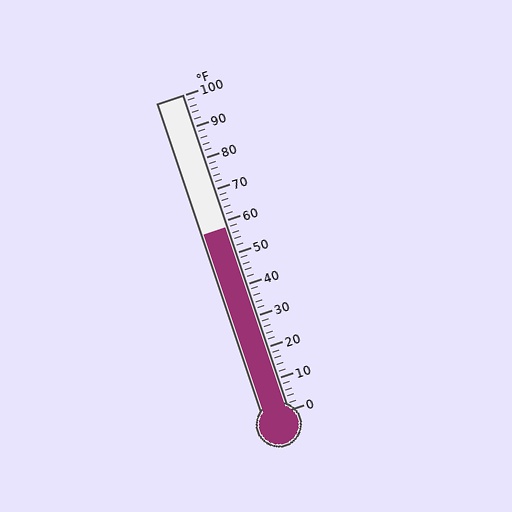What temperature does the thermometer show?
The thermometer shows approximately 58°F.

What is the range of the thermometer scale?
The thermometer scale ranges from 0°F to 100°F.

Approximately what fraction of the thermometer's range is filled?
The thermometer is filled to approximately 60% of its range.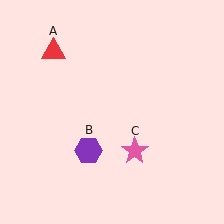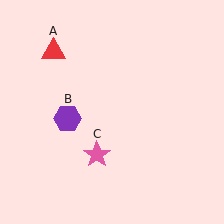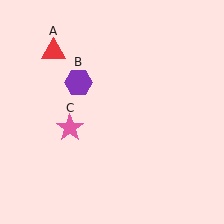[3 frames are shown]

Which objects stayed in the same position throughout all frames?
Red triangle (object A) remained stationary.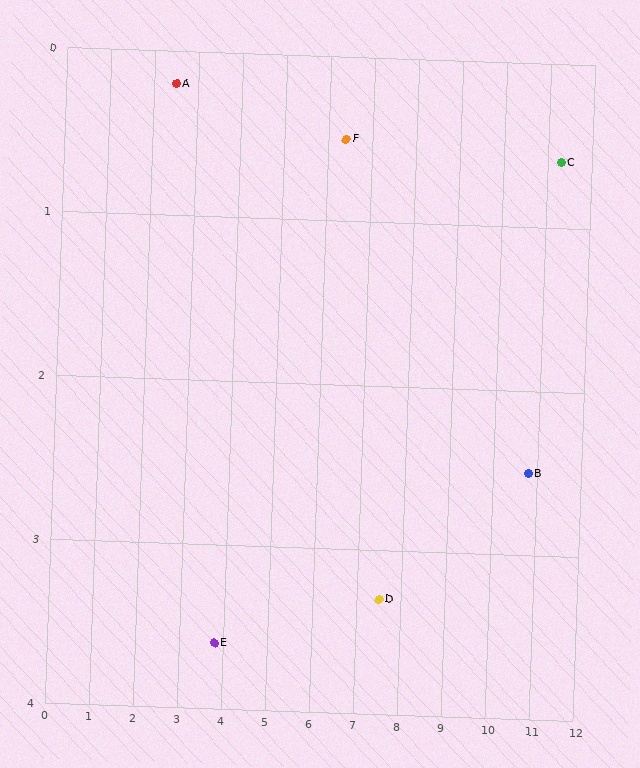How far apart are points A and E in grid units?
Points A and E are about 3.6 grid units apart.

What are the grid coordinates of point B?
Point B is at approximately (10.8, 2.5).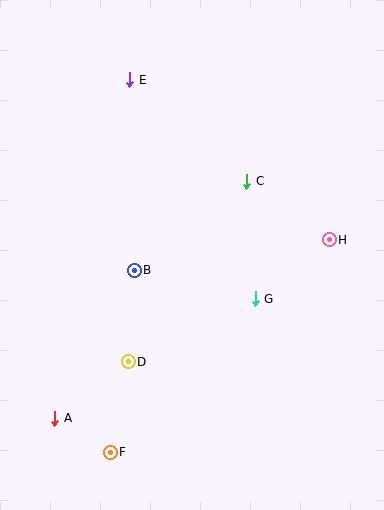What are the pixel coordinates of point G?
Point G is at (255, 299).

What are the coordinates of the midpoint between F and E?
The midpoint between F and E is at (120, 266).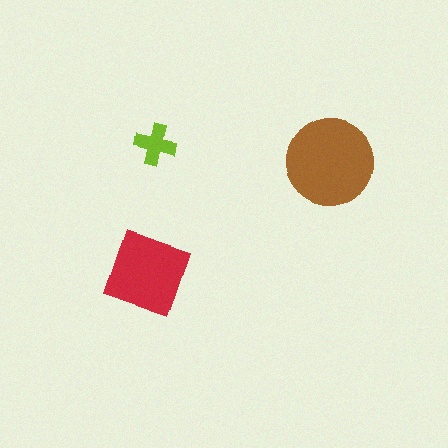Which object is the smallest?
The lime cross.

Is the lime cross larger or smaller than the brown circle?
Smaller.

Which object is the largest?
The brown circle.